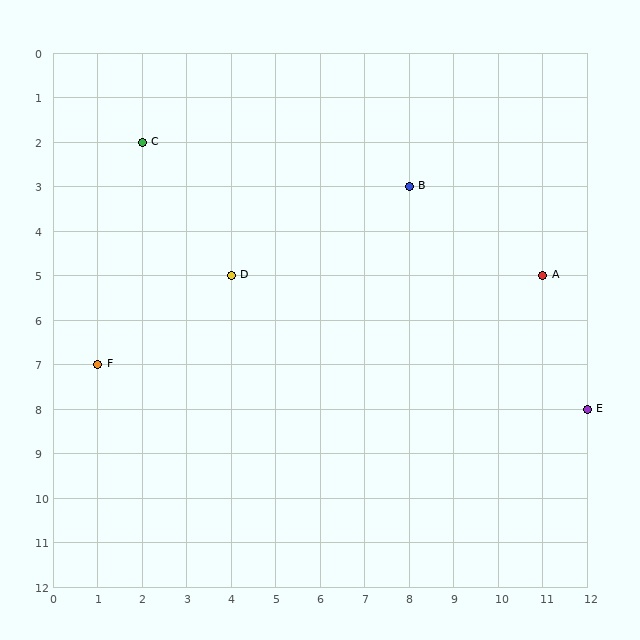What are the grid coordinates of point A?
Point A is at grid coordinates (11, 5).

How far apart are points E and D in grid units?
Points E and D are 8 columns and 3 rows apart (about 8.5 grid units diagonally).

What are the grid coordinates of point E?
Point E is at grid coordinates (12, 8).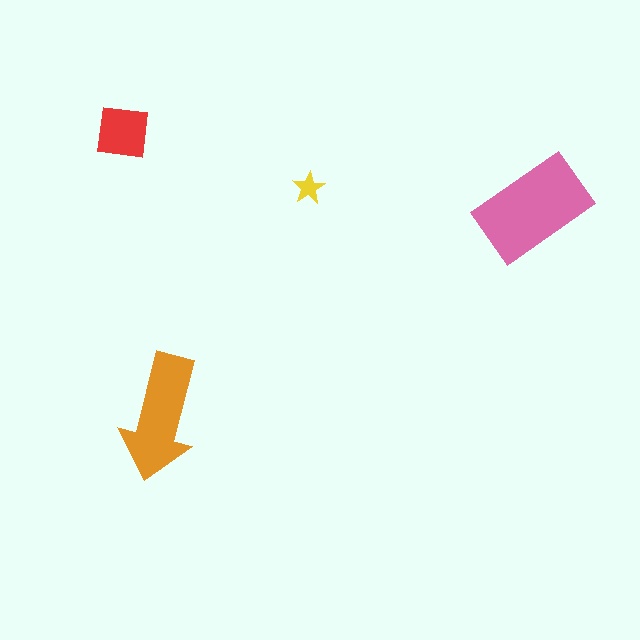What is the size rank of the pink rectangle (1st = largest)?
1st.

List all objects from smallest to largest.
The yellow star, the red square, the orange arrow, the pink rectangle.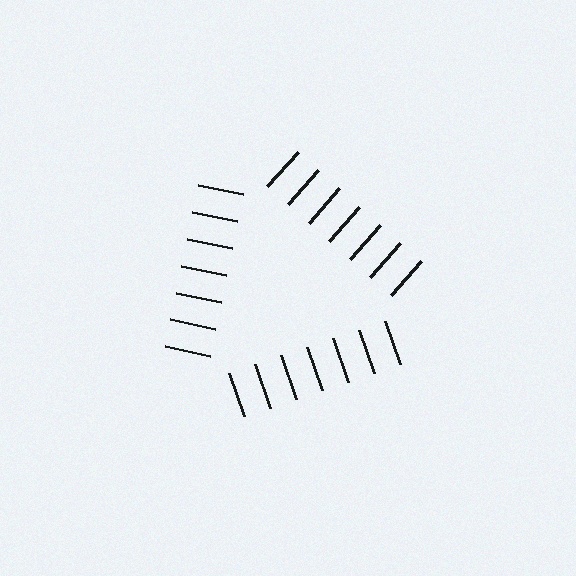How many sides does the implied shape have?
3 sides — the line-ends trace a triangle.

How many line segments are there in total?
21 — 7 along each of the 3 edges.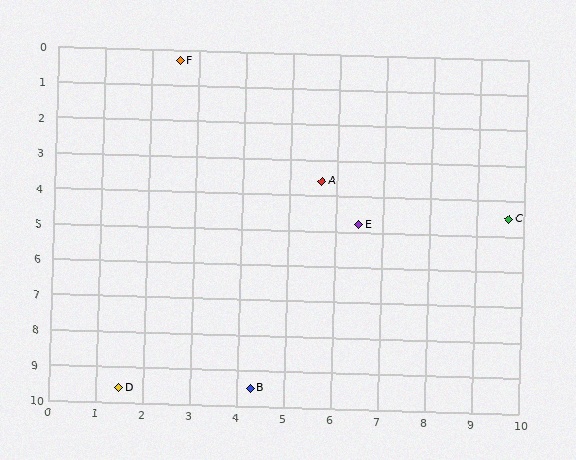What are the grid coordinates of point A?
Point A is at approximately (5.7, 3.6).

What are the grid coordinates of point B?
Point B is at approximately (4.3, 9.5).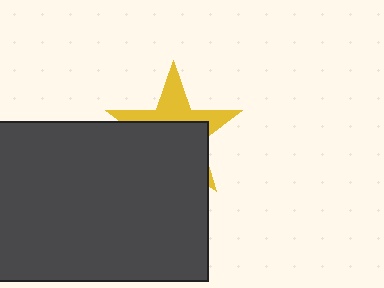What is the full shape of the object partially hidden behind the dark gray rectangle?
The partially hidden object is a yellow star.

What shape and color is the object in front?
The object in front is a dark gray rectangle.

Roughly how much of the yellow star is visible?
A small part of it is visible (roughly 41%).